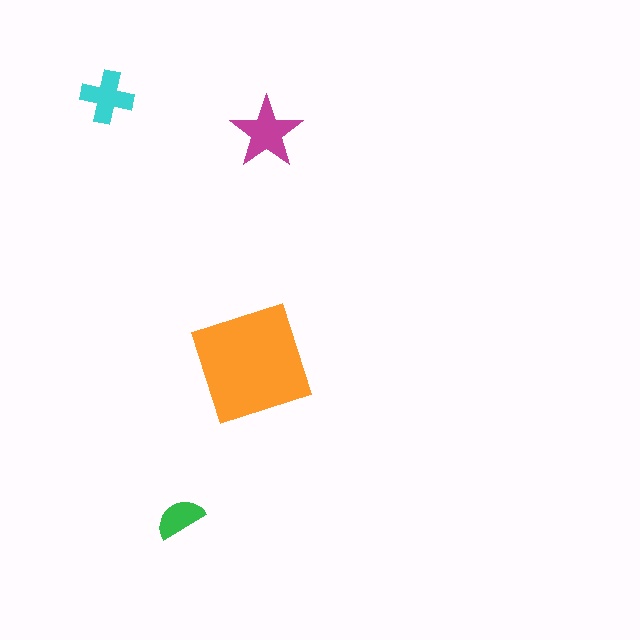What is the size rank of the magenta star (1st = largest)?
2nd.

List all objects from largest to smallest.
The orange square, the magenta star, the cyan cross, the green semicircle.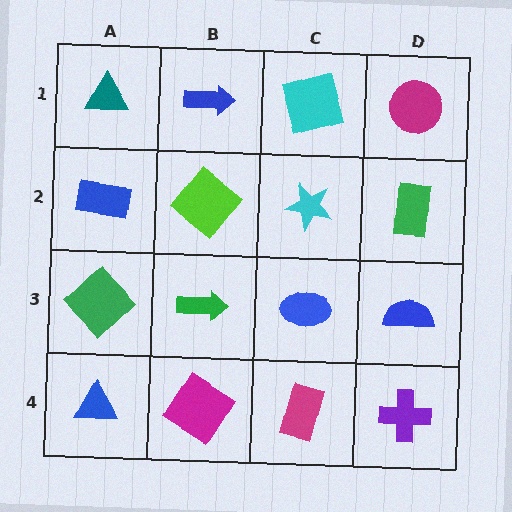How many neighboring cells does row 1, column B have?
3.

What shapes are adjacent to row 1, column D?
A green rectangle (row 2, column D), a cyan square (row 1, column C).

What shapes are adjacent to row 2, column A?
A teal triangle (row 1, column A), a green diamond (row 3, column A), a lime diamond (row 2, column B).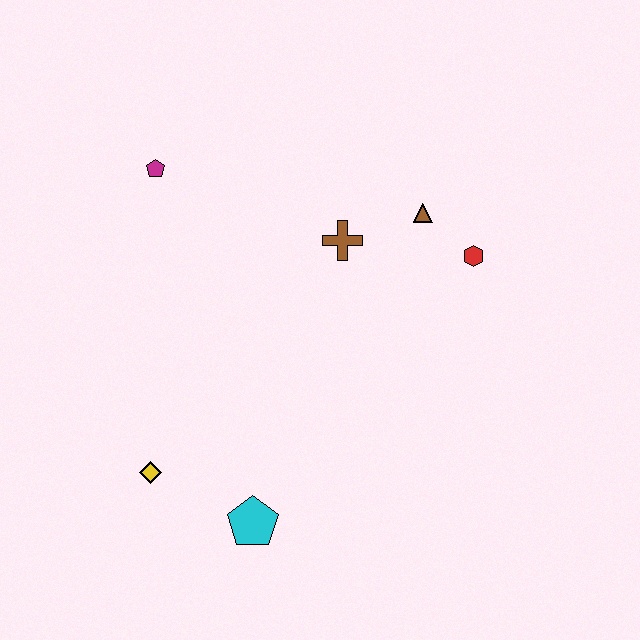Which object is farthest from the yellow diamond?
The red hexagon is farthest from the yellow diamond.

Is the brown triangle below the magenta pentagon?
Yes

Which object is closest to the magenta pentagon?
The brown cross is closest to the magenta pentagon.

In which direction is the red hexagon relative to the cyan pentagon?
The red hexagon is above the cyan pentagon.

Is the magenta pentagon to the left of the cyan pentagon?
Yes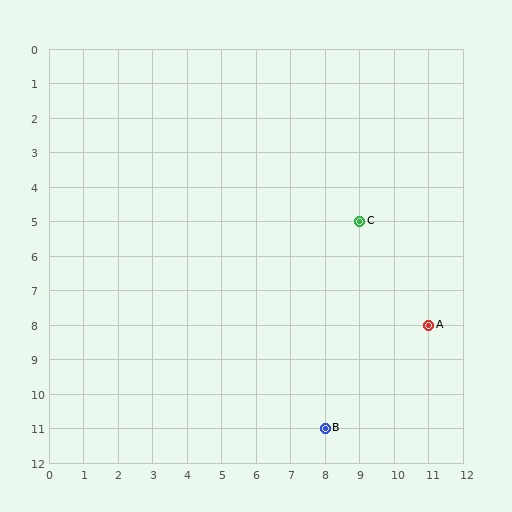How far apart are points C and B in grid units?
Points C and B are 1 column and 6 rows apart (about 6.1 grid units diagonally).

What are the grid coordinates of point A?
Point A is at grid coordinates (11, 8).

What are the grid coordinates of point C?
Point C is at grid coordinates (9, 5).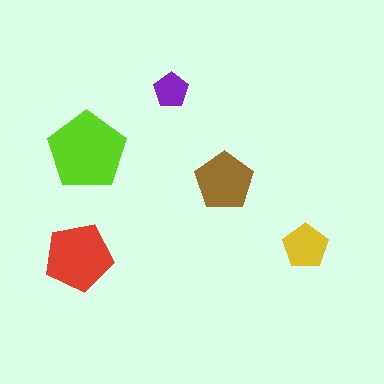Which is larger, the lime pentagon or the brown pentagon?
The lime one.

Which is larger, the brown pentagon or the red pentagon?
The red one.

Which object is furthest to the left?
The red pentagon is leftmost.